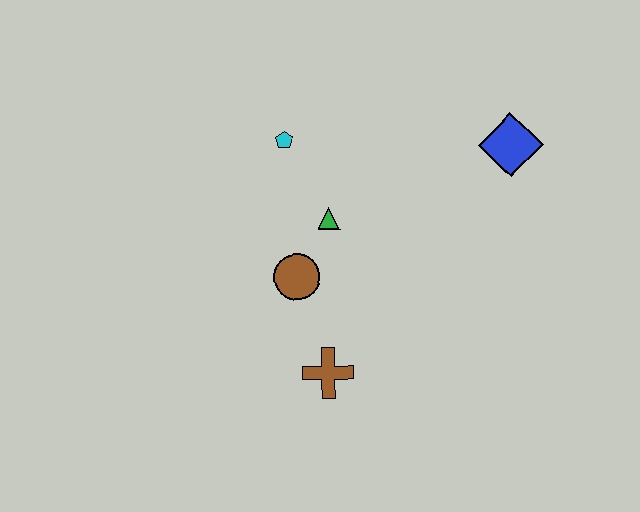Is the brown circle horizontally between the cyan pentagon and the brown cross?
Yes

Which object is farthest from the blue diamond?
The brown cross is farthest from the blue diamond.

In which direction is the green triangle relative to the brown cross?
The green triangle is above the brown cross.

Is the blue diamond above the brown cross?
Yes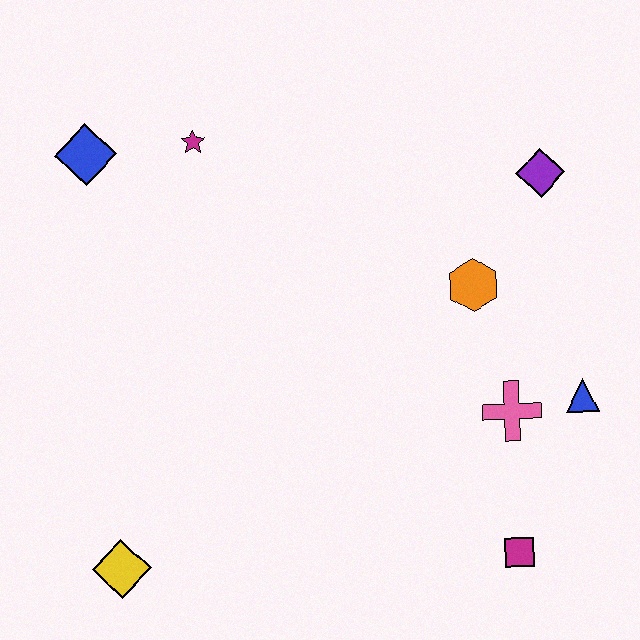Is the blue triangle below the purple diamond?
Yes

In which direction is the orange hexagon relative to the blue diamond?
The orange hexagon is to the right of the blue diamond.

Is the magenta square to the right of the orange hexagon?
Yes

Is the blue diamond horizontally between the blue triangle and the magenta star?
No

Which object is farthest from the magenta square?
The blue diamond is farthest from the magenta square.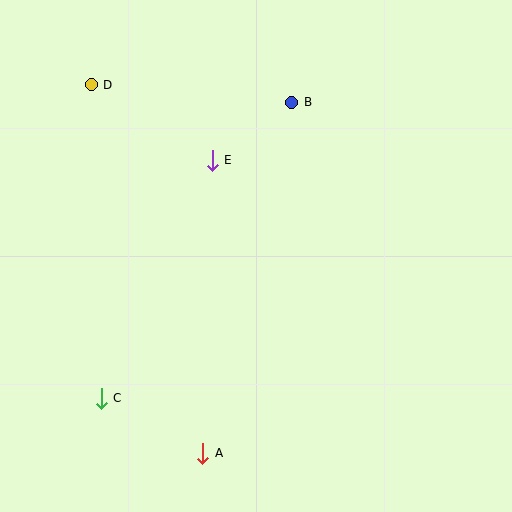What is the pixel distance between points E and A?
The distance between E and A is 293 pixels.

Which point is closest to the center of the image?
Point E at (212, 160) is closest to the center.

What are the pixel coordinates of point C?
Point C is at (101, 398).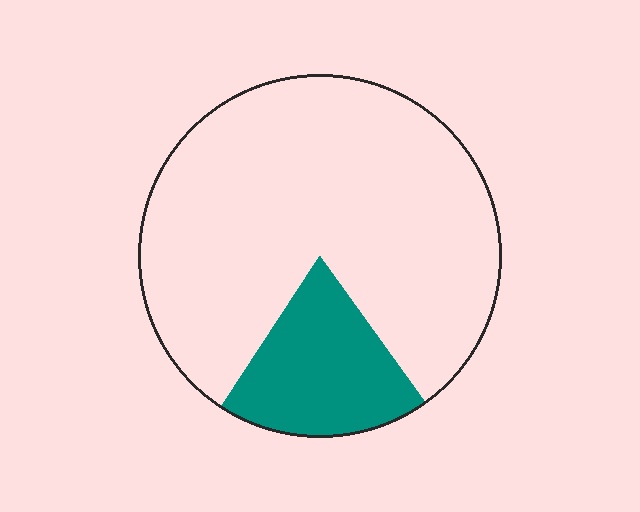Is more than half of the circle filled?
No.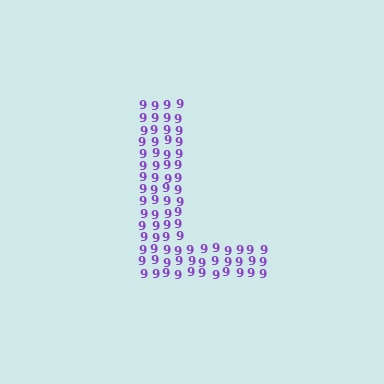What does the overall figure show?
The overall figure shows the letter L.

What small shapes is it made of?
It is made of small digit 9's.